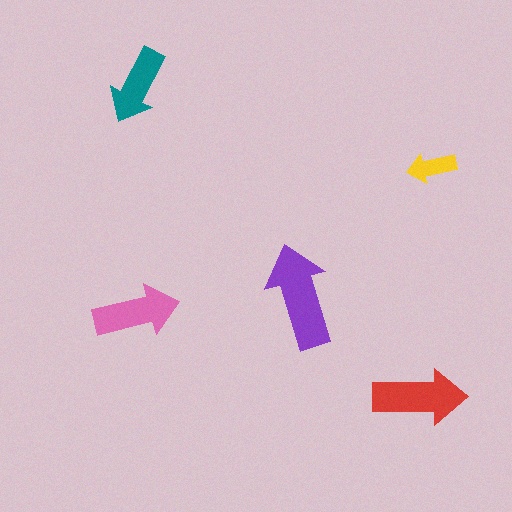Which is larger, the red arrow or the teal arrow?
The red one.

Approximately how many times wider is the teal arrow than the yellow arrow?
About 1.5 times wider.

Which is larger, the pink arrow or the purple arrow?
The purple one.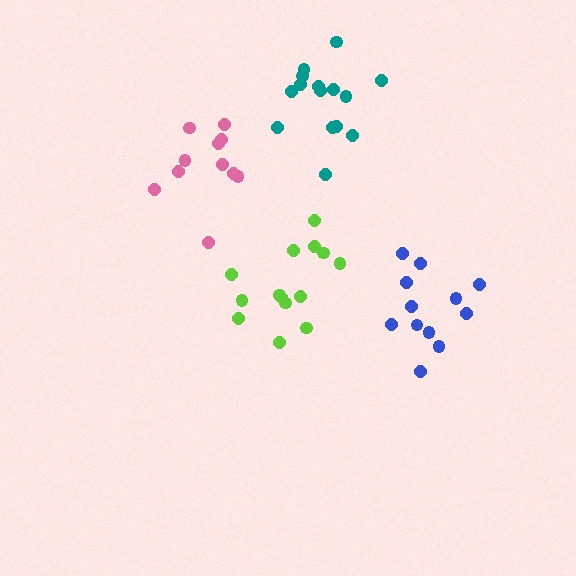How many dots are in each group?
Group 1: 11 dots, Group 2: 15 dots, Group 3: 12 dots, Group 4: 15 dots (53 total).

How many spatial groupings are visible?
There are 4 spatial groupings.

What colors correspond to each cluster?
The clusters are colored: pink, teal, blue, lime.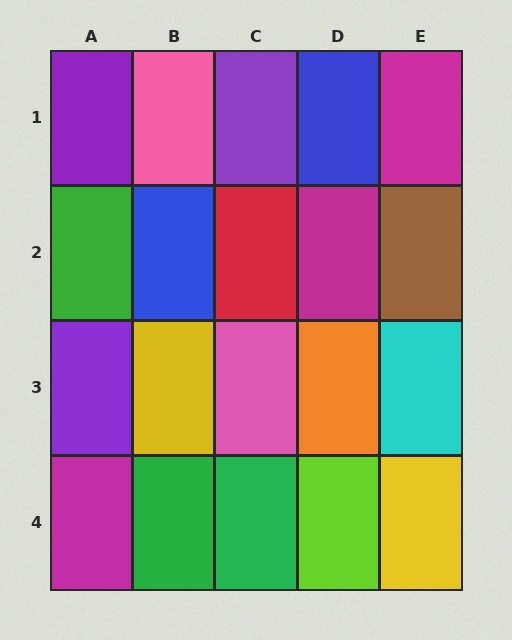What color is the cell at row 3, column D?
Orange.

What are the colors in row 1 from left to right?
Purple, pink, purple, blue, magenta.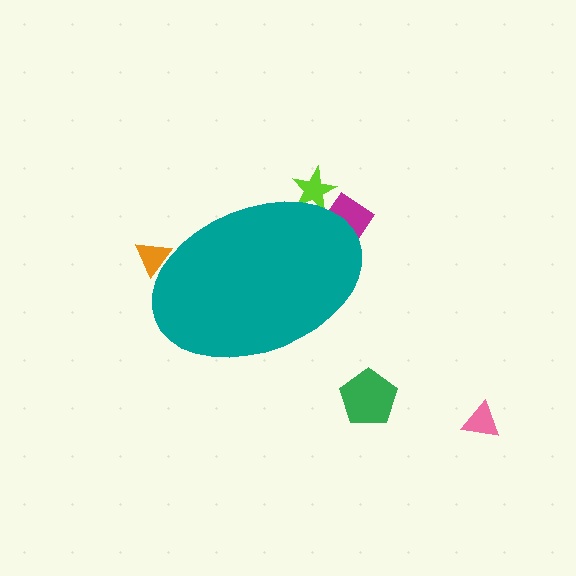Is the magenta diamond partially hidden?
Yes, the magenta diamond is partially hidden behind the teal ellipse.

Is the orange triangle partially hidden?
Yes, the orange triangle is partially hidden behind the teal ellipse.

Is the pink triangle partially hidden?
No, the pink triangle is fully visible.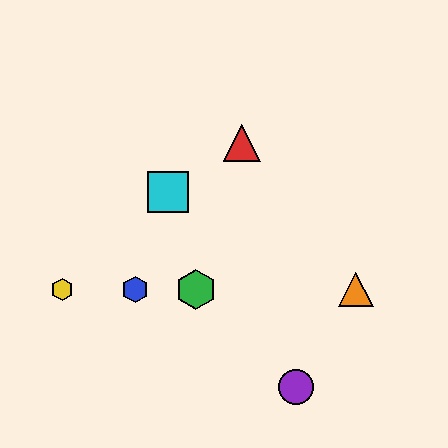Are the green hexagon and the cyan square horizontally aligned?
No, the green hexagon is at y≈289 and the cyan square is at y≈192.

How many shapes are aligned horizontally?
4 shapes (the blue hexagon, the green hexagon, the yellow hexagon, the orange triangle) are aligned horizontally.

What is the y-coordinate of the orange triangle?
The orange triangle is at y≈289.